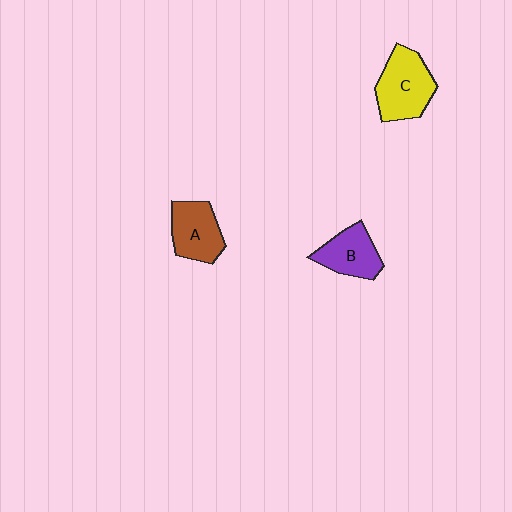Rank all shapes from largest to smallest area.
From largest to smallest: C (yellow), A (brown), B (purple).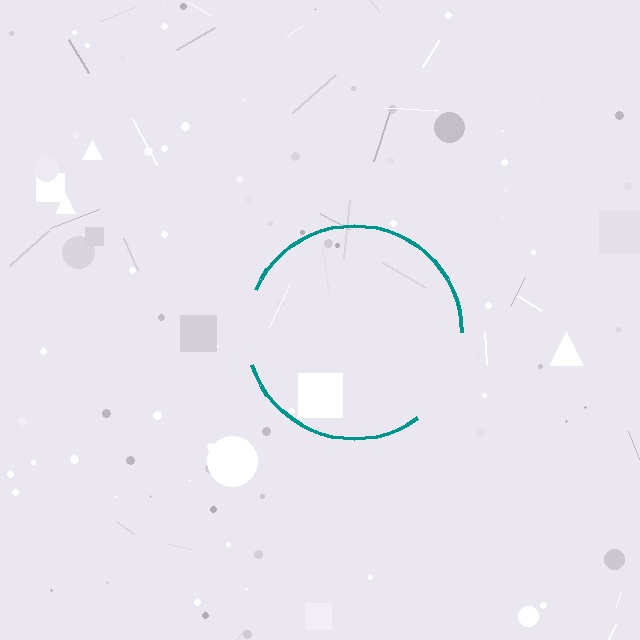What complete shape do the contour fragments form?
The contour fragments form a circle.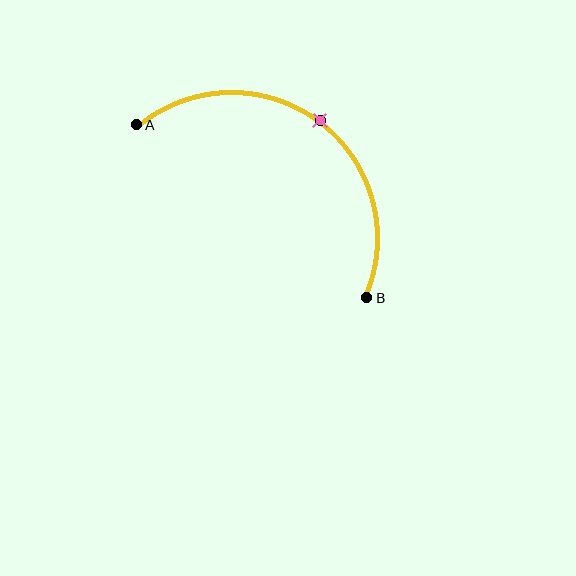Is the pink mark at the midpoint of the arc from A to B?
Yes. The pink mark lies on the arc at equal arc-length from both A and B — it is the arc midpoint.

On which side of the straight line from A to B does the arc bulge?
The arc bulges above and to the right of the straight line connecting A and B.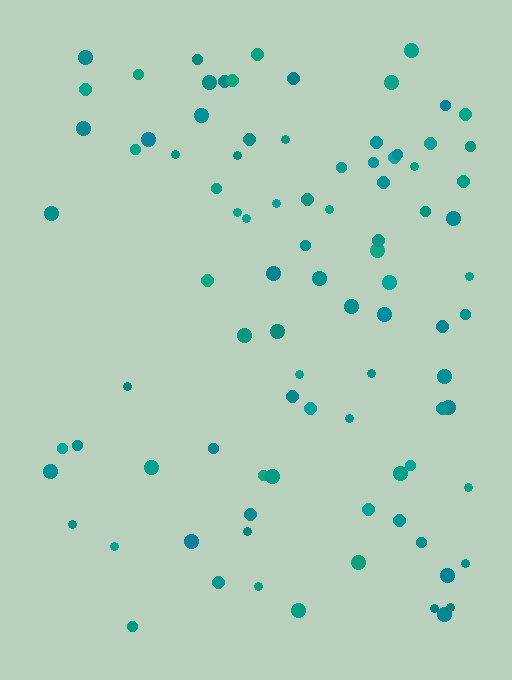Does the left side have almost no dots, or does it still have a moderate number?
Still a moderate number, just noticeably fewer than the right.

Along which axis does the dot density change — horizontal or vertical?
Horizontal.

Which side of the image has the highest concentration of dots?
The right.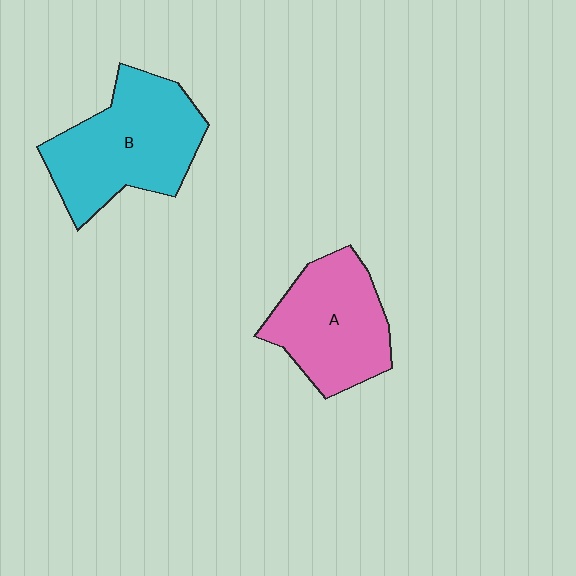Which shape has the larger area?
Shape B (cyan).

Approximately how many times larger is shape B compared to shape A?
Approximately 1.2 times.